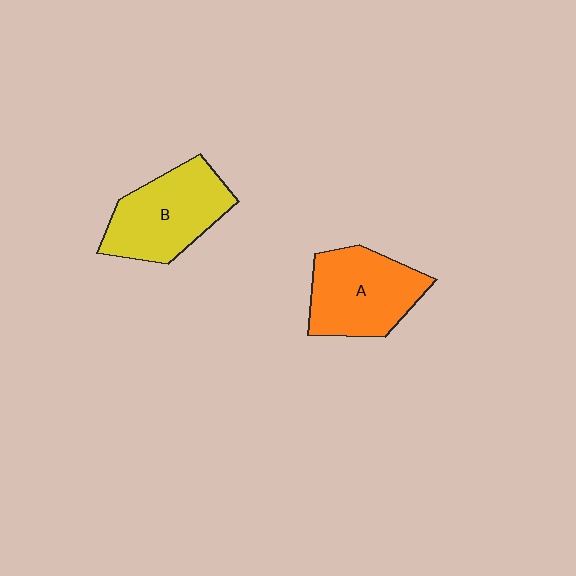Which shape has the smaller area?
Shape A (orange).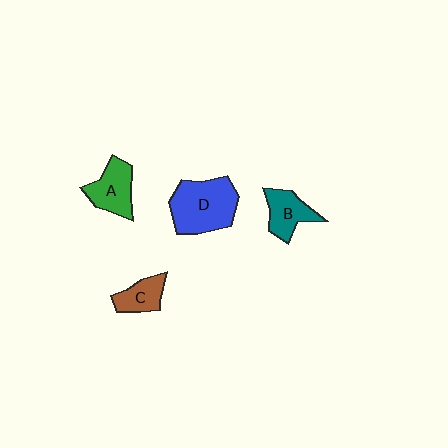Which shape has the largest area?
Shape D (blue).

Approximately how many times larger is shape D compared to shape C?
Approximately 2.2 times.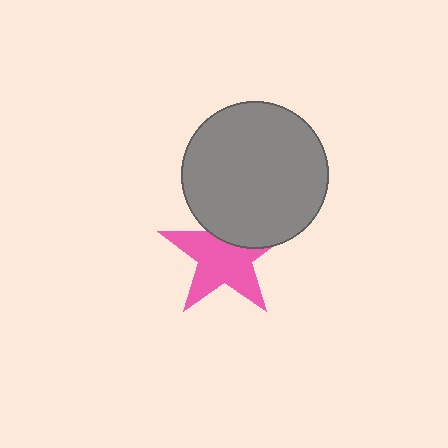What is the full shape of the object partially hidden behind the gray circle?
The partially hidden object is a pink star.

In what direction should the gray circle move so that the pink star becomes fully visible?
The gray circle should move up. That is the shortest direction to clear the overlap and leave the pink star fully visible.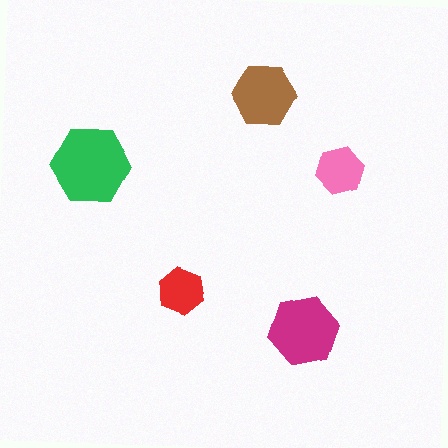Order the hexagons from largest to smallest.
the green one, the magenta one, the brown one, the pink one, the red one.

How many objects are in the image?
There are 5 objects in the image.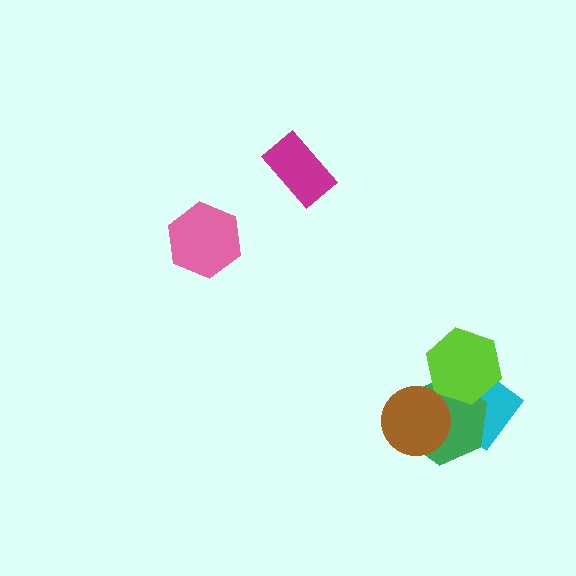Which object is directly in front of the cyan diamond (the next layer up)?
The green hexagon is directly in front of the cyan diamond.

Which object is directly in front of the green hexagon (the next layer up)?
The lime hexagon is directly in front of the green hexagon.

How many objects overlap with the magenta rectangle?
0 objects overlap with the magenta rectangle.